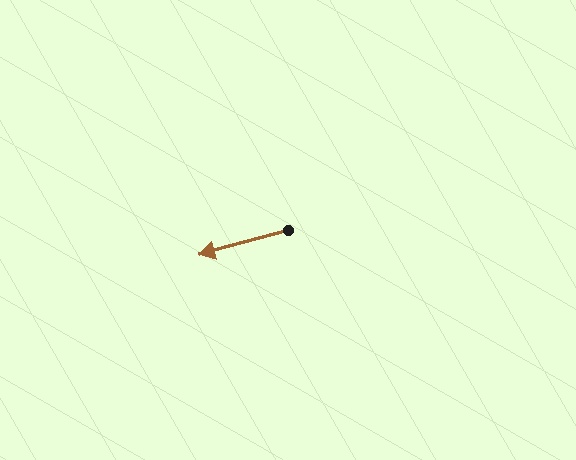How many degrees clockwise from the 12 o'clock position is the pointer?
Approximately 255 degrees.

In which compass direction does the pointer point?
West.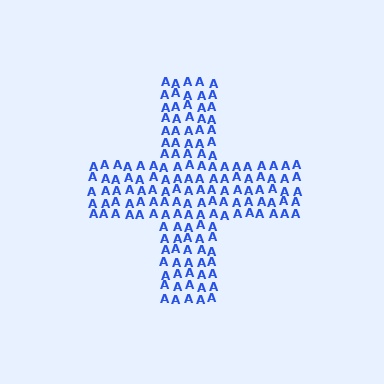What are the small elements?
The small elements are letter A's.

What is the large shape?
The large shape is a cross.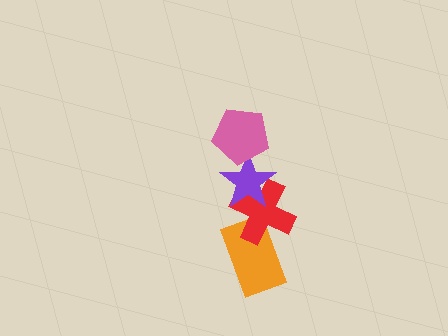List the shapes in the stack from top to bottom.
From top to bottom: the pink pentagon, the purple star, the red cross, the orange rectangle.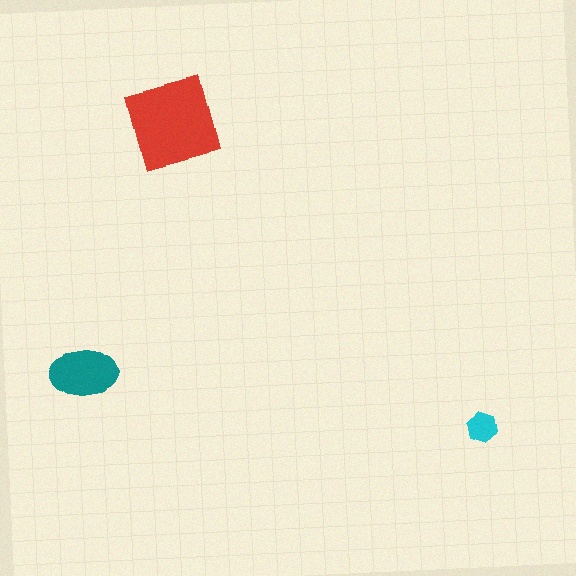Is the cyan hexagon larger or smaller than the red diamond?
Smaller.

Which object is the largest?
The red diamond.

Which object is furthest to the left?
The teal ellipse is leftmost.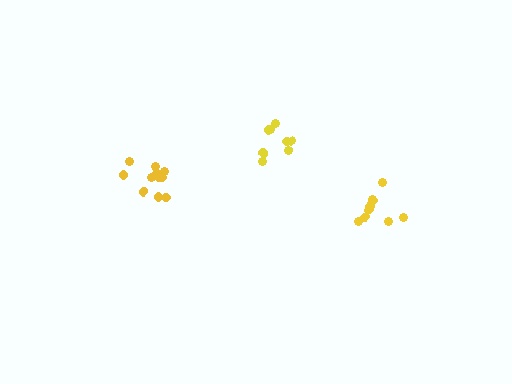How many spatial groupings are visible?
There are 3 spatial groupings.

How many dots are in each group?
Group 1: 9 dots, Group 2: 11 dots, Group 3: 8 dots (28 total).